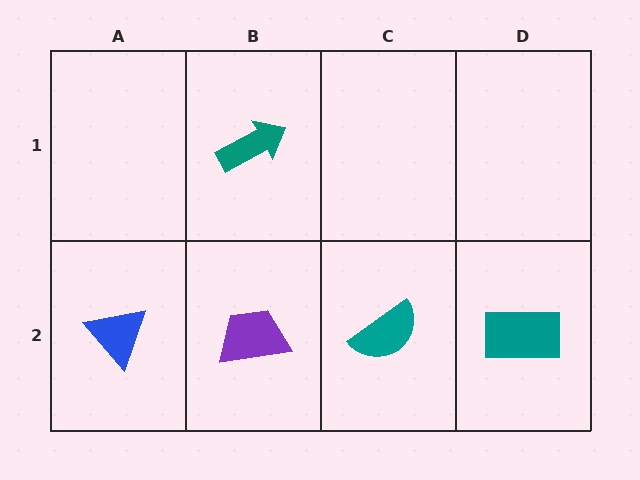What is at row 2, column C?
A teal semicircle.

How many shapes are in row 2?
4 shapes.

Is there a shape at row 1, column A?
No, that cell is empty.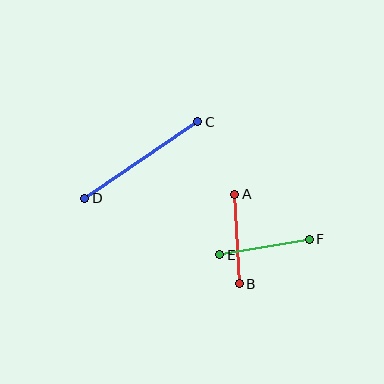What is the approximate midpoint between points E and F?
The midpoint is at approximately (264, 247) pixels.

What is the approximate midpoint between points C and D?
The midpoint is at approximately (141, 160) pixels.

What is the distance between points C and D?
The distance is approximately 136 pixels.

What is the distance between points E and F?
The distance is approximately 91 pixels.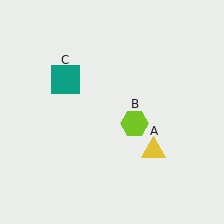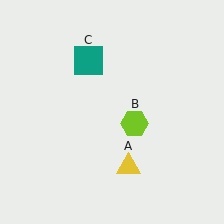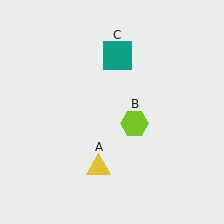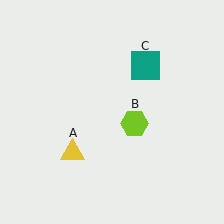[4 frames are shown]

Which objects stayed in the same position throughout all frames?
Lime hexagon (object B) remained stationary.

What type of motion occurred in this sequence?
The yellow triangle (object A), teal square (object C) rotated clockwise around the center of the scene.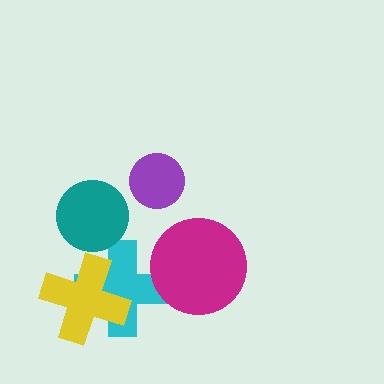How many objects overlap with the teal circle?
0 objects overlap with the teal circle.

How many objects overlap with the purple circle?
0 objects overlap with the purple circle.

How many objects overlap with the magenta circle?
1 object overlaps with the magenta circle.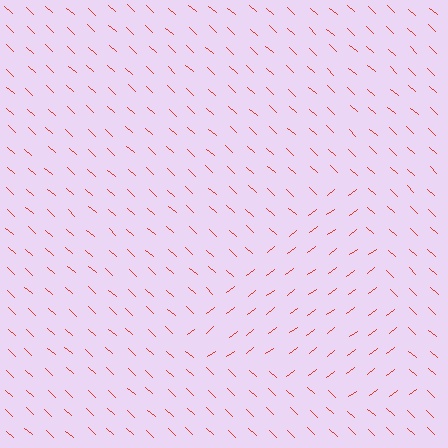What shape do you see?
I see a triangle.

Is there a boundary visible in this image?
Yes, there is a texture boundary formed by a change in line orientation.